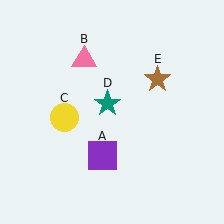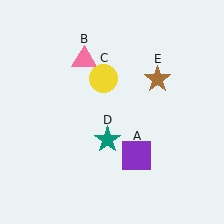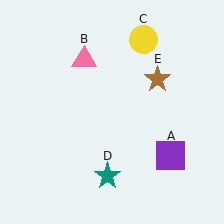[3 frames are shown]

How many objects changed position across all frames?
3 objects changed position: purple square (object A), yellow circle (object C), teal star (object D).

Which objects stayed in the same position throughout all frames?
Pink triangle (object B) and brown star (object E) remained stationary.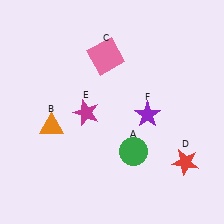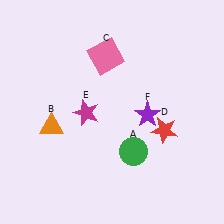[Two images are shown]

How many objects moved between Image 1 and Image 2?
1 object moved between the two images.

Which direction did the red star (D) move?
The red star (D) moved up.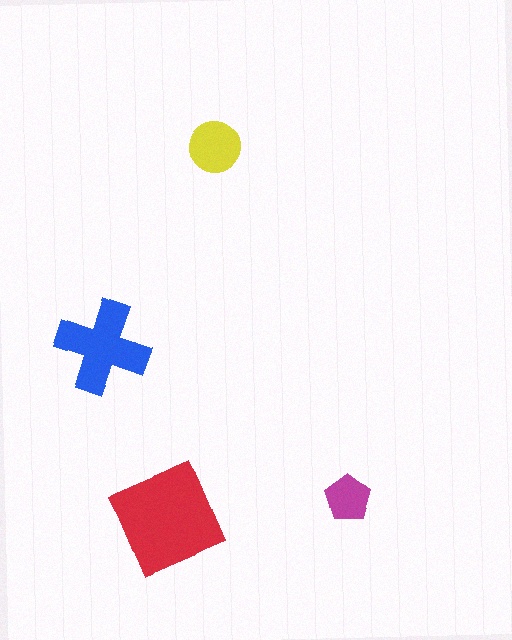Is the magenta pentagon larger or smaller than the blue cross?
Smaller.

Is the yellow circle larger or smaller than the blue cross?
Smaller.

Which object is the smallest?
The magenta pentagon.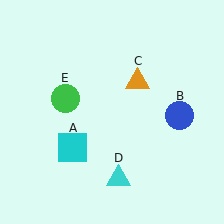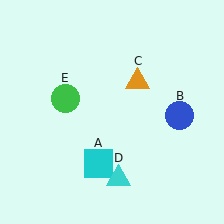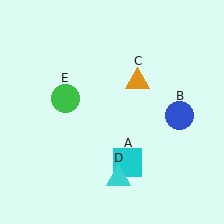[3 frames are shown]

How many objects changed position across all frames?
1 object changed position: cyan square (object A).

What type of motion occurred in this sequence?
The cyan square (object A) rotated counterclockwise around the center of the scene.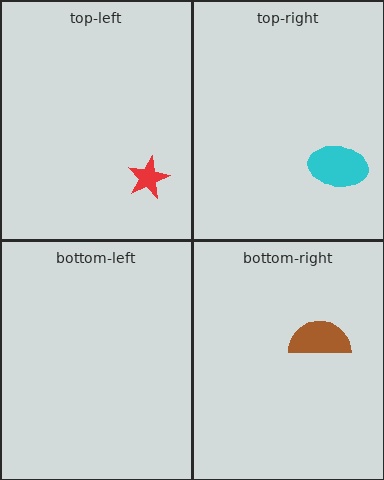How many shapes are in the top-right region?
1.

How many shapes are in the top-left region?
1.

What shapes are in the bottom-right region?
The brown semicircle.